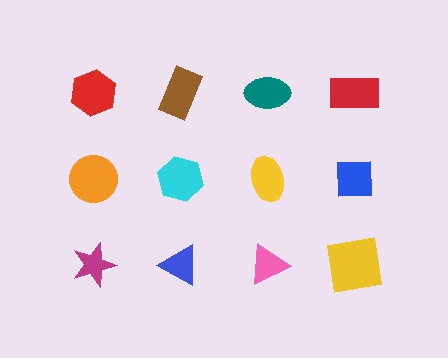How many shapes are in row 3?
4 shapes.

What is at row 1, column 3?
A teal ellipse.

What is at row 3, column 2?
A blue triangle.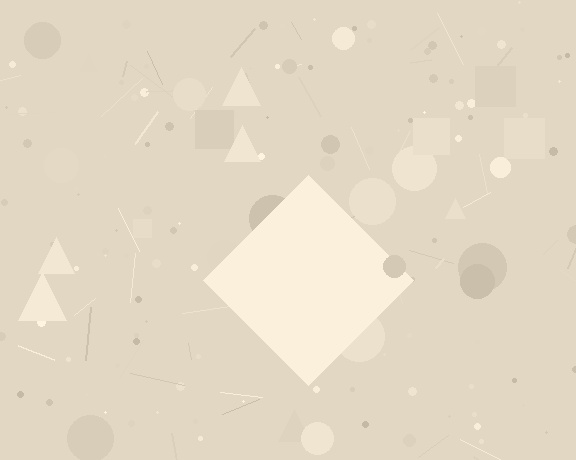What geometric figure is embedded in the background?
A diamond is embedded in the background.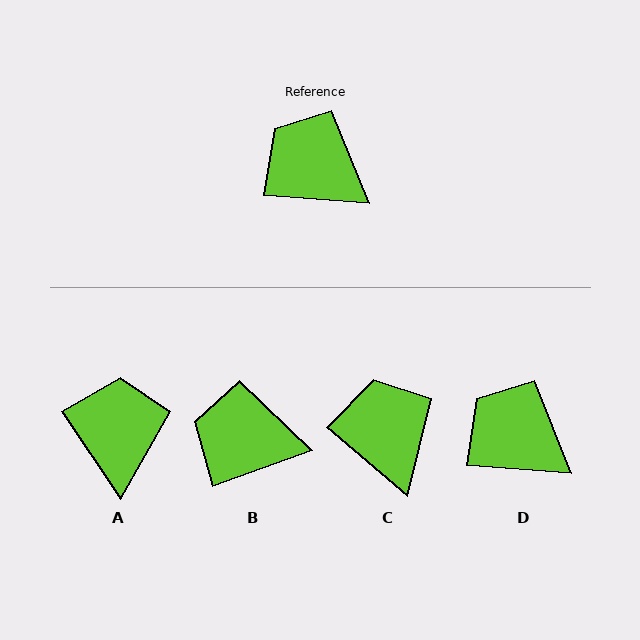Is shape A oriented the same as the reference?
No, it is off by about 52 degrees.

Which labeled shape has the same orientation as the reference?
D.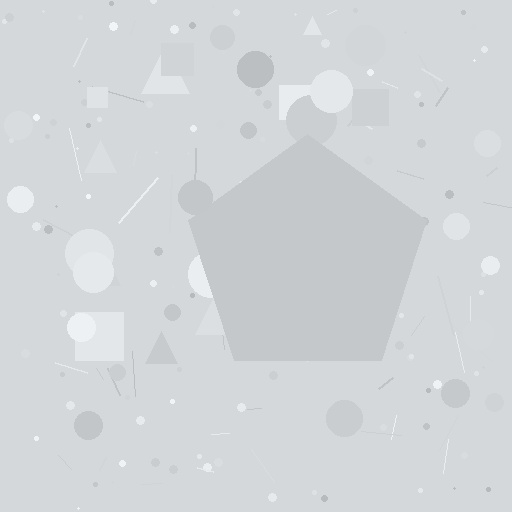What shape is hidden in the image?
A pentagon is hidden in the image.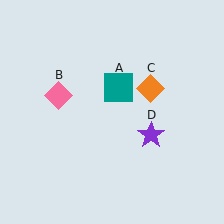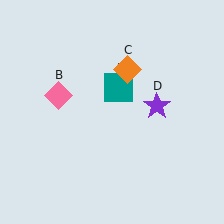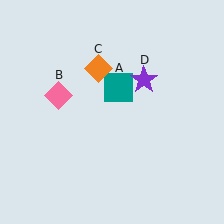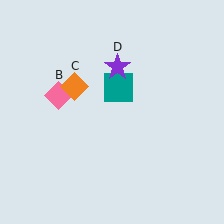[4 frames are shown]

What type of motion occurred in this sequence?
The orange diamond (object C), purple star (object D) rotated counterclockwise around the center of the scene.